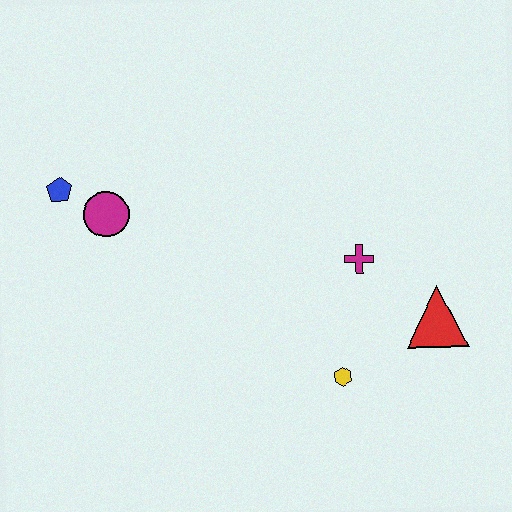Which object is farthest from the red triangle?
The blue pentagon is farthest from the red triangle.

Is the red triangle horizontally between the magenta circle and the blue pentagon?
No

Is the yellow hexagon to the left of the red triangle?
Yes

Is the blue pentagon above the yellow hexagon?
Yes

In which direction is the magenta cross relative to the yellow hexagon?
The magenta cross is above the yellow hexagon.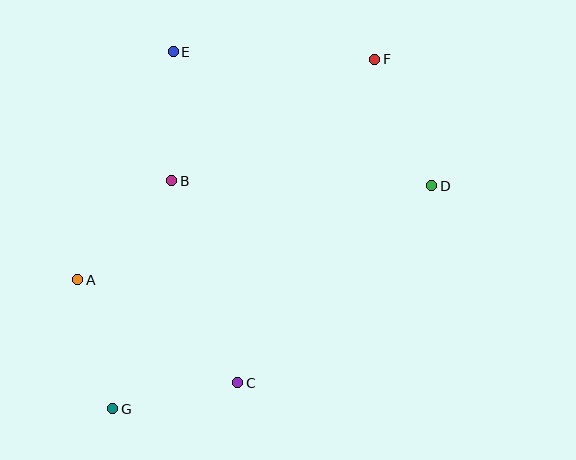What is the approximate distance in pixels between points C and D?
The distance between C and D is approximately 277 pixels.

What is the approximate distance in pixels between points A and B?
The distance between A and B is approximately 137 pixels.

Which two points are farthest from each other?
Points F and G are farthest from each other.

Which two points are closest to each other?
Points C and G are closest to each other.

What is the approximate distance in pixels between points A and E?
The distance between A and E is approximately 248 pixels.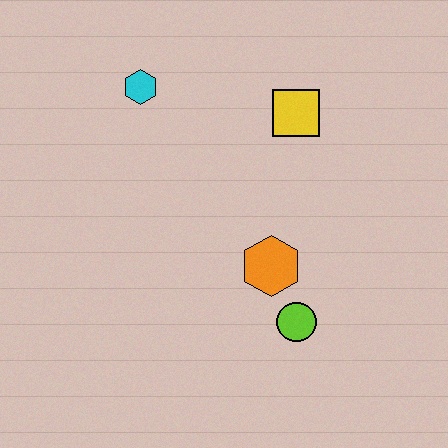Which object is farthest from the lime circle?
The cyan hexagon is farthest from the lime circle.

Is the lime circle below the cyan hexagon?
Yes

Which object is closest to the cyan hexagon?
The yellow square is closest to the cyan hexagon.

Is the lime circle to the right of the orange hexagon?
Yes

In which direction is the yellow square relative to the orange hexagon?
The yellow square is above the orange hexagon.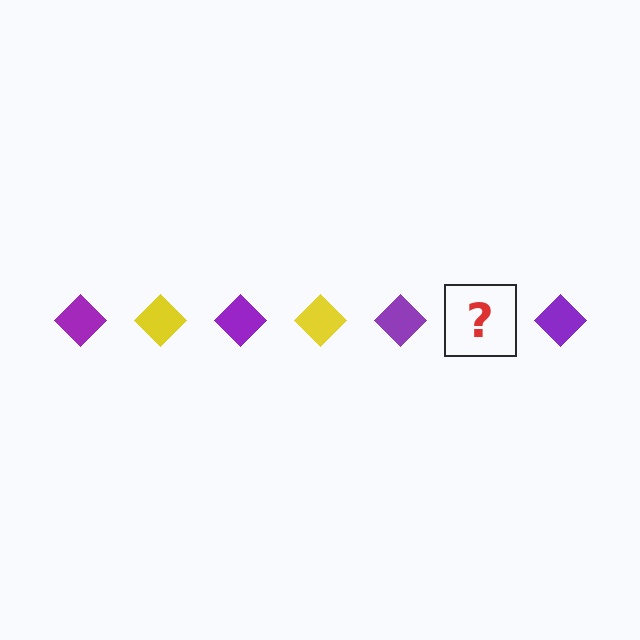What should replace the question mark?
The question mark should be replaced with a yellow diamond.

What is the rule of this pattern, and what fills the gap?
The rule is that the pattern cycles through purple, yellow diamonds. The gap should be filled with a yellow diamond.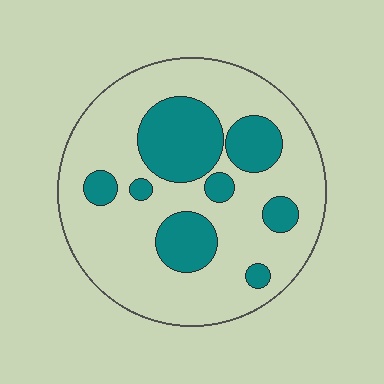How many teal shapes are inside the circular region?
8.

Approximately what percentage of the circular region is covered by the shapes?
Approximately 25%.